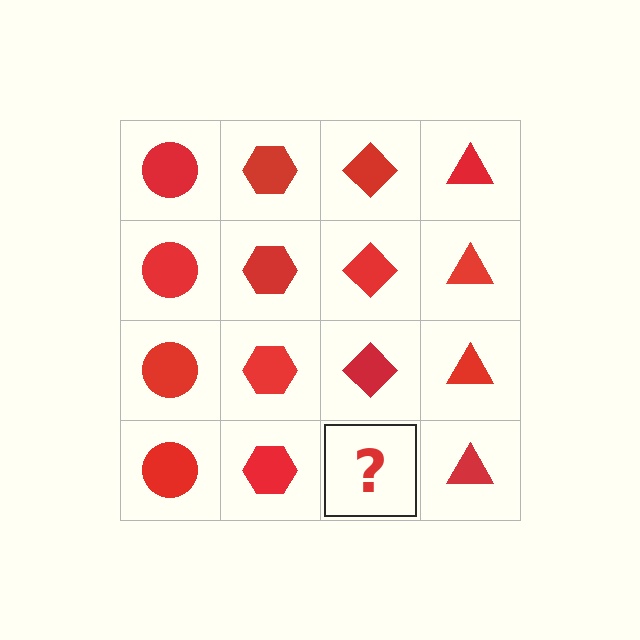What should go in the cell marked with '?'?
The missing cell should contain a red diamond.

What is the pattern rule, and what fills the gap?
The rule is that each column has a consistent shape. The gap should be filled with a red diamond.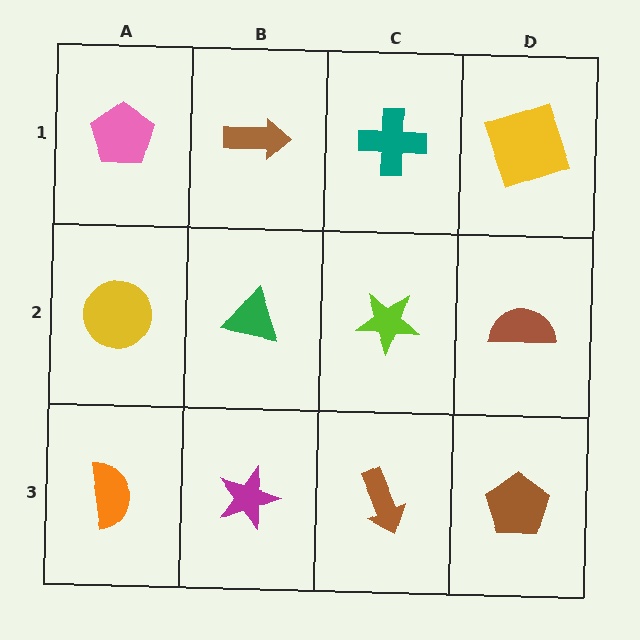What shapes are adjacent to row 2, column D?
A yellow square (row 1, column D), a brown pentagon (row 3, column D), a lime star (row 2, column C).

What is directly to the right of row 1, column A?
A brown arrow.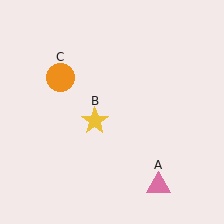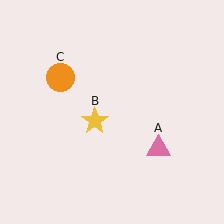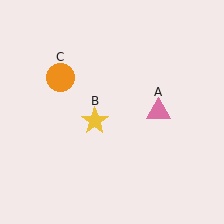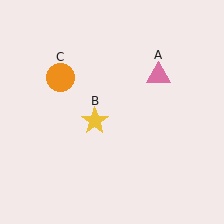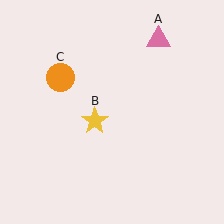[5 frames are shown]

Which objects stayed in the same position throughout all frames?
Yellow star (object B) and orange circle (object C) remained stationary.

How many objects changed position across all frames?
1 object changed position: pink triangle (object A).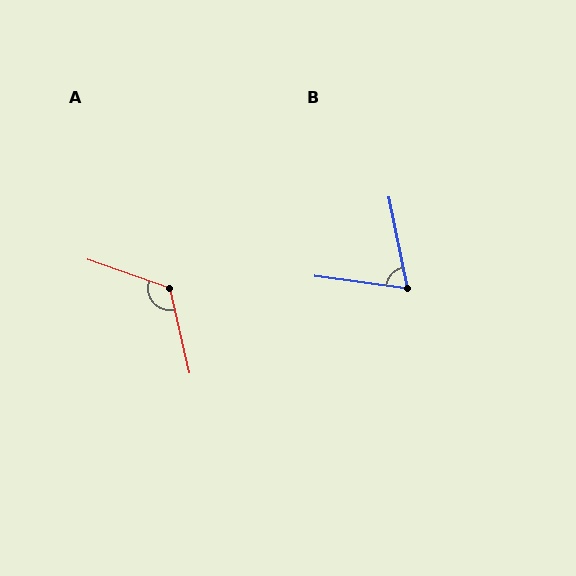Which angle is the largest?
A, at approximately 122 degrees.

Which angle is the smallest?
B, at approximately 71 degrees.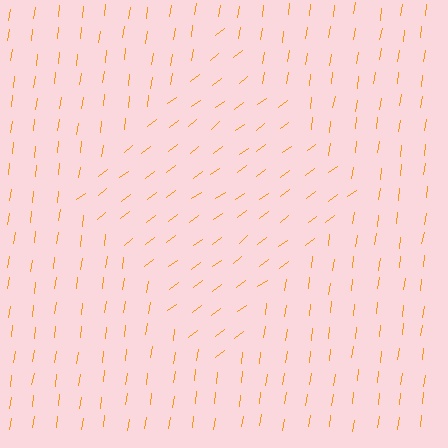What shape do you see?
I see a diamond.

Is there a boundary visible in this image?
Yes, there is a texture boundary formed by a change in line orientation.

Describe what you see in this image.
The image is filled with small orange line segments. A diamond region in the image has lines oriented differently from the surrounding lines, creating a visible texture boundary.